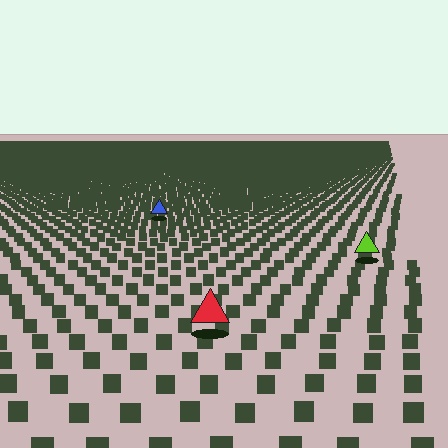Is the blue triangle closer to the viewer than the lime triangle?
No. The lime triangle is closer — you can tell from the texture gradient: the ground texture is coarser near it.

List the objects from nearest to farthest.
From nearest to farthest: the red triangle, the lime triangle, the blue triangle.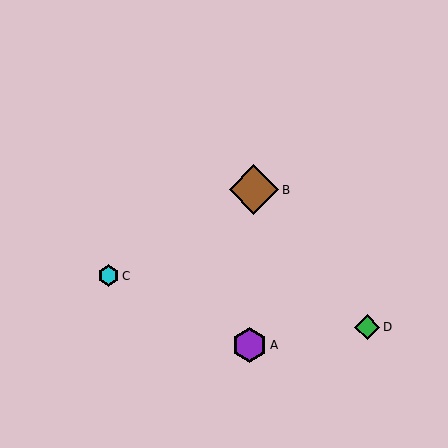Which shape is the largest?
The brown diamond (labeled B) is the largest.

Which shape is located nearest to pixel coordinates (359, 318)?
The green diamond (labeled D) at (367, 327) is nearest to that location.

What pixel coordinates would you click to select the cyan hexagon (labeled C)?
Click at (108, 276) to select the cyan hexagon C.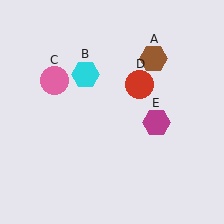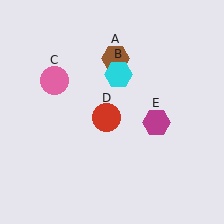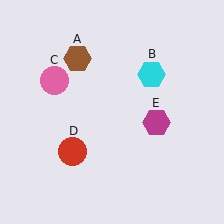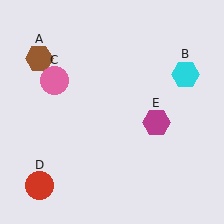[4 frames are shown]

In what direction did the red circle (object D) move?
The red circle (object D) moved down and to the left.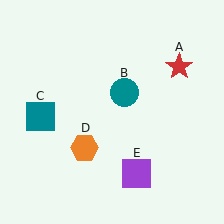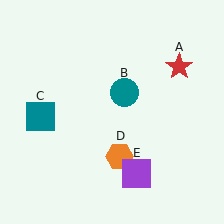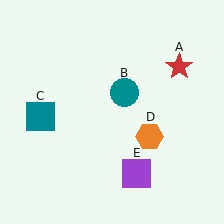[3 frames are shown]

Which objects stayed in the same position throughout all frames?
Red star (object A) and teal circle (object B) and teal square (object C) and purple square (object E) remained stationary.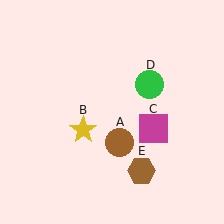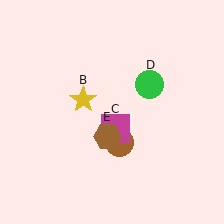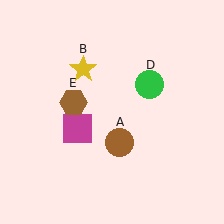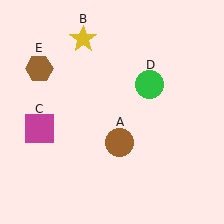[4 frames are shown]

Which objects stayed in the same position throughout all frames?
Brown circle (object A) and green circle (object D) remained stationary.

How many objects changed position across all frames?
3 objects changed position: yellow star (object B), magenta square (object C), brown hexagon (object E).